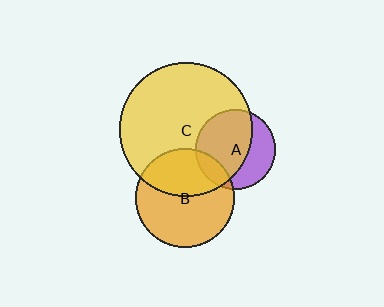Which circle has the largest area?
Circle C (yellow).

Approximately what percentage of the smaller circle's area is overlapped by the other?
Approximately 40%.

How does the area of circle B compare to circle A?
Approximately 1.5 times.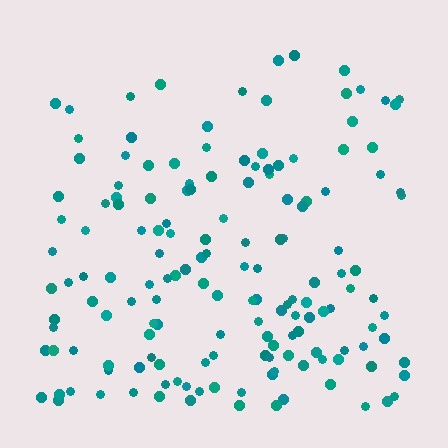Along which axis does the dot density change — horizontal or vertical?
Vertical.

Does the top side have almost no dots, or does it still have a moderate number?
Still a moderate number, just noticeably fewer than the bottom.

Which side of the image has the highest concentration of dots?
The bottom.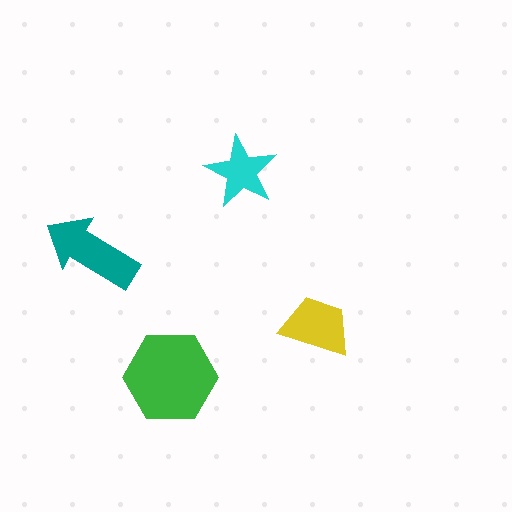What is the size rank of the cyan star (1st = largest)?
4th.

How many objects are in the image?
There are 4 objects in the image.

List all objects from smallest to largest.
The cyan star, the yellow trapezoid, the teal arrow, the green hexagon.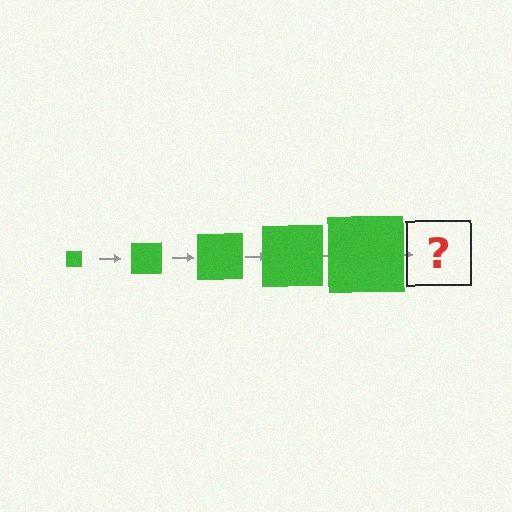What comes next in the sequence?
The next element should be a green square, larger than the previous one.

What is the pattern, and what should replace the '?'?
The pattern is that the square gets progressively larger each step. The '?' should be a green square, larger than the previous one.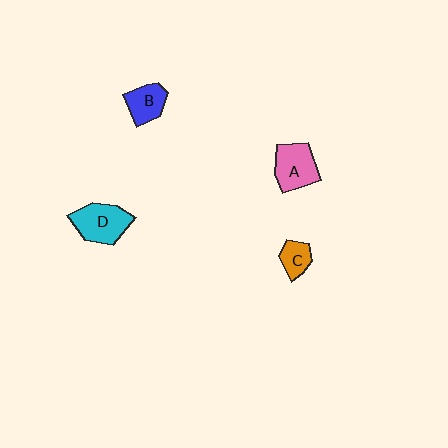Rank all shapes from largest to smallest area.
From largest to smallest: D (cyan), A (pink), B (blue), C (orange).